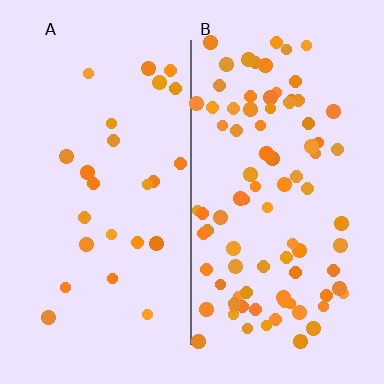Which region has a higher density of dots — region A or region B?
B (the right).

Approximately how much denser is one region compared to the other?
Approximately 3.5× — region B over region A.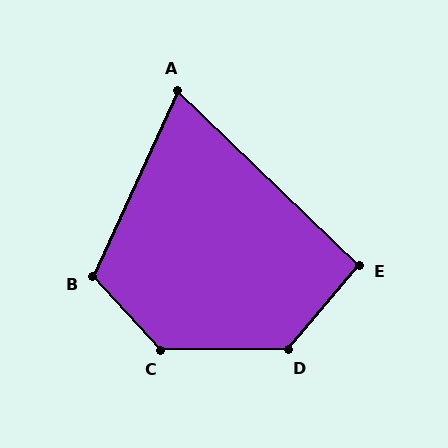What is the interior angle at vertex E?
Approximately 94 degrees (approximately right).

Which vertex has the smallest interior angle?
A, at approximately 71 degrees.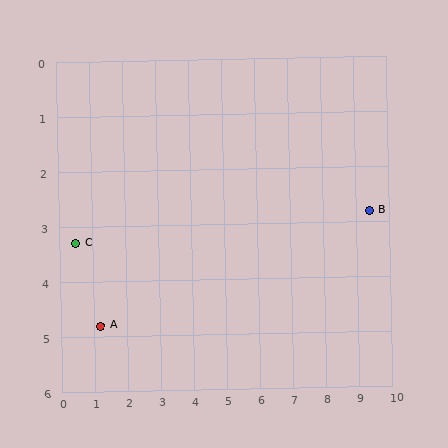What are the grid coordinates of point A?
Point A is at approximately (1.2, 4.8).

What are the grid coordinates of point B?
Point B is at approximately (9.4, 2.8).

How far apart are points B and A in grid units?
Points B and A are about 8.4 grid units apart.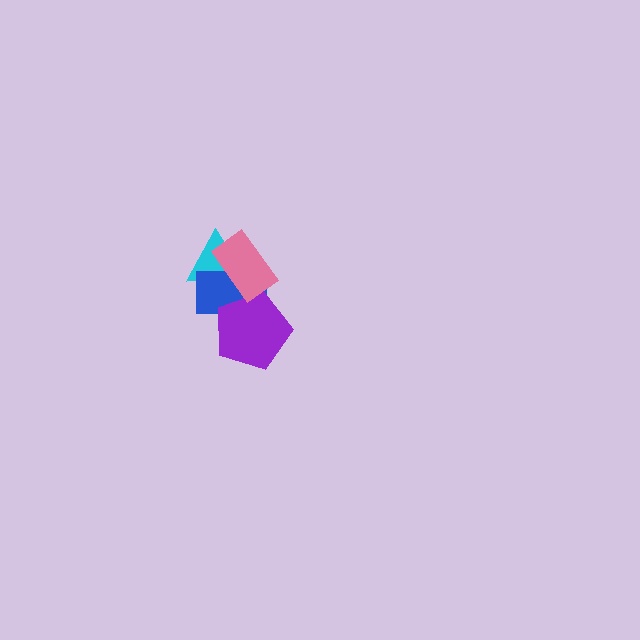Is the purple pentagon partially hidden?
Yes, it is partially covered by another shape.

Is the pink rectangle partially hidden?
No, no other shape covers it.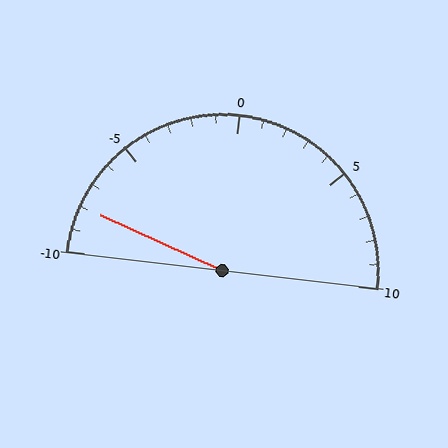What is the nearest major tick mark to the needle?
The nearest major tick mark is -10.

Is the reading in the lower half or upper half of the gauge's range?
The reading is in the lower half of the range (-10 to 10).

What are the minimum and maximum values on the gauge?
The gauge ranges from -10 to 10.